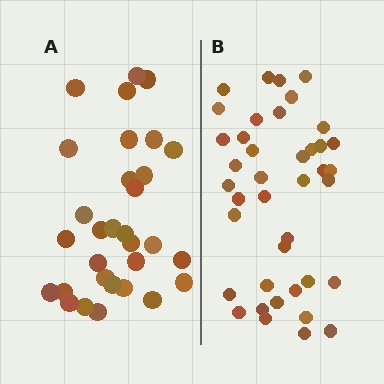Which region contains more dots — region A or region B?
Region B (the right region) has more dots.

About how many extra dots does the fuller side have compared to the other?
Region B has roughly 8 or so more dots than region A.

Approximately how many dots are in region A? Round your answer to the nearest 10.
About 30 dots. (The exact count is 31, which rounds to 30.)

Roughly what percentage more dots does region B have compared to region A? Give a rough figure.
About 30% more.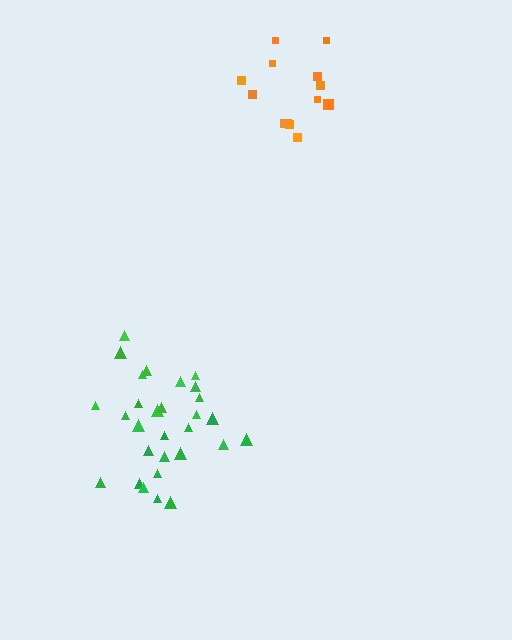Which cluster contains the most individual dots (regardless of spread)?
Green (29).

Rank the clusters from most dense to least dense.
orange, green.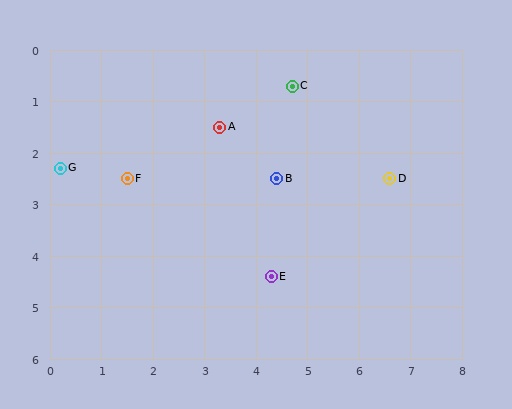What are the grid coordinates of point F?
Point F is at approximately (1.5, 2.5).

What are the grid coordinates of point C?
Point C is at approximately (4.7, 0.7).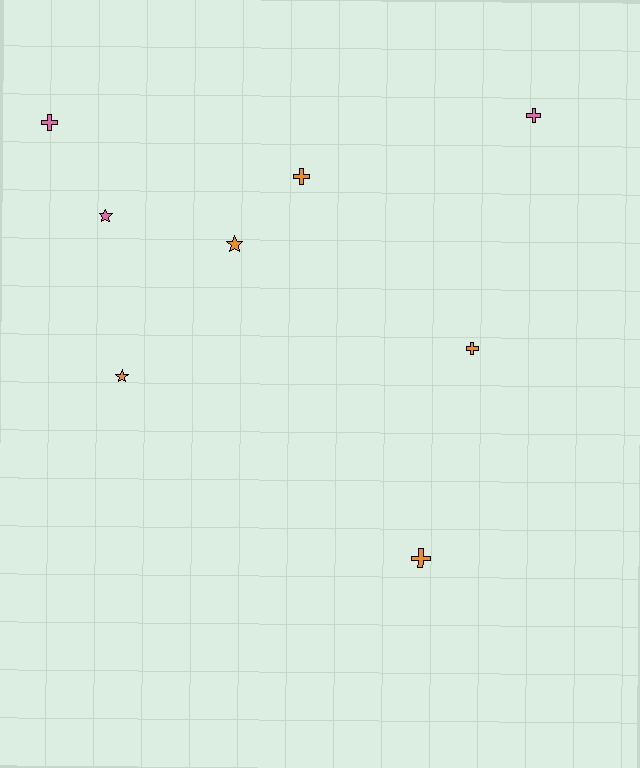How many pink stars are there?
There is 1 pink star.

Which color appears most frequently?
Orange, with 5 objects.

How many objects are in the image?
There are 8 objects.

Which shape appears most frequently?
Cross, with 5 objects.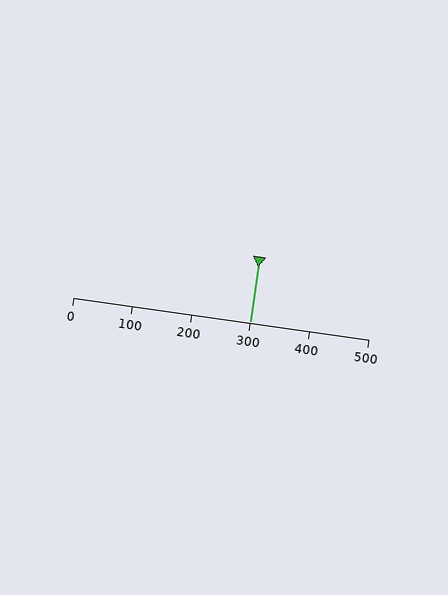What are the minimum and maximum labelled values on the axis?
The axis runs from 0 to 500.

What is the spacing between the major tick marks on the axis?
The major ticks are spaced 100 apart.